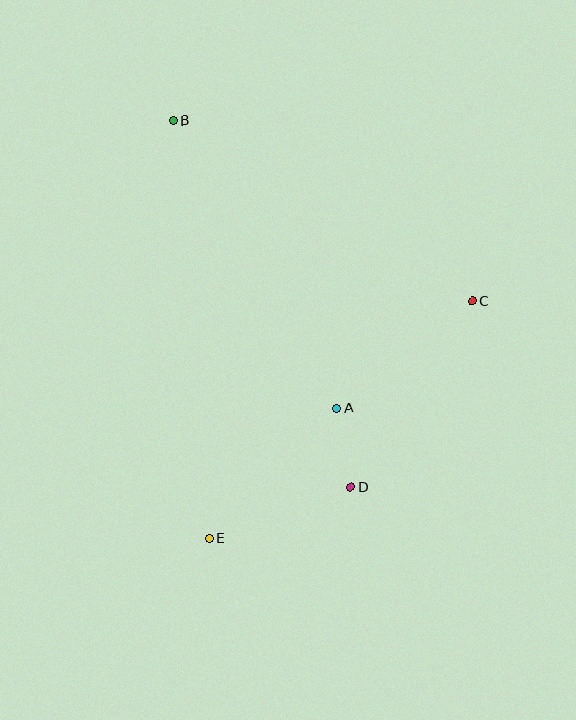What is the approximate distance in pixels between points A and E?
The distance between A and E is approximately 182 pixels.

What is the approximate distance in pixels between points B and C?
The distance between B and C is approximately 349 pixels.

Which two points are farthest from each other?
Points B and E are farthest from each other.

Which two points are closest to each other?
Points A and D are closest to each other.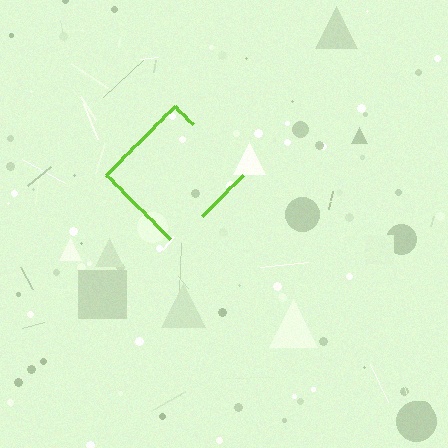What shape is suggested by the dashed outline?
The dashed outline suggests a diamond.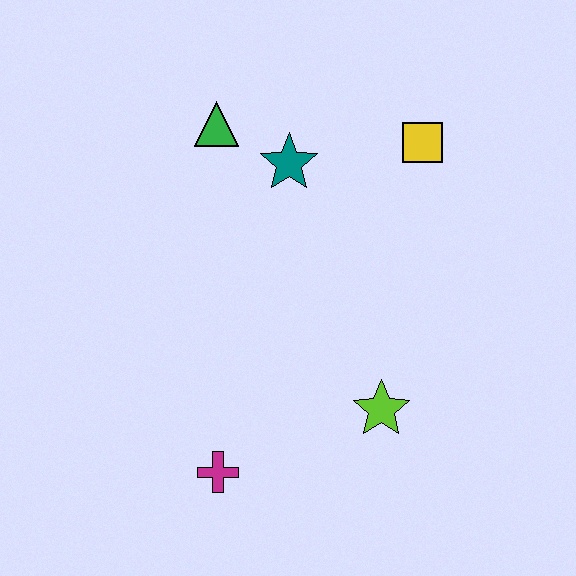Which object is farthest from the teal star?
The magenta cross is farthest from the teal star.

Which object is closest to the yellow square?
The teal star is closest to the yellow square.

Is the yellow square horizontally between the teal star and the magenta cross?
No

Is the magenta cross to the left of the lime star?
Yes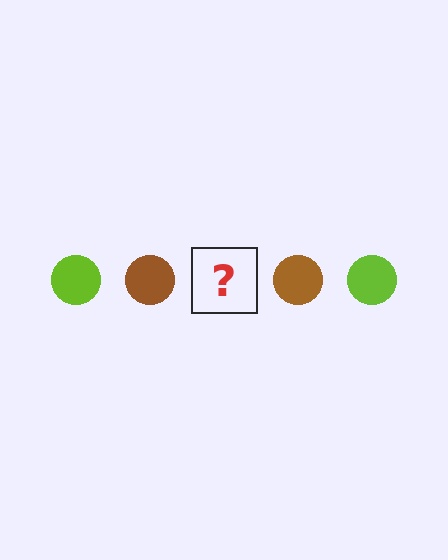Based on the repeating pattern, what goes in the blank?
The blank should be a lime circle.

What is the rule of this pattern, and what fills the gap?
The rule is that the pattern cycles through lime, brown circles. The gap should be filled with a lime circle.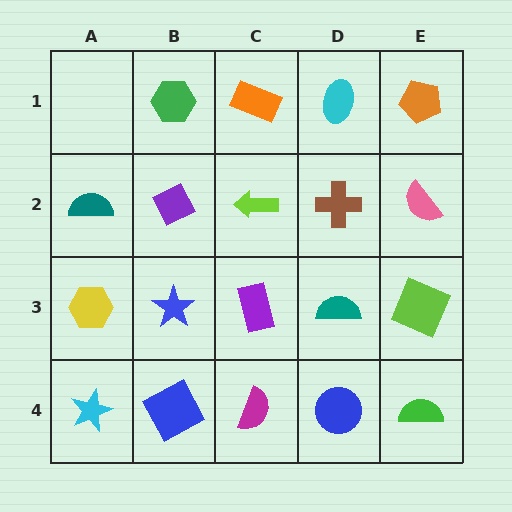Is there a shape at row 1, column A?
No, that cell is empty.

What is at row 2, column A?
A teal semicircle.